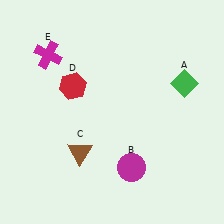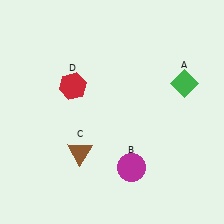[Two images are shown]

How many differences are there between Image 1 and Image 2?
There is 1 difference between the two images.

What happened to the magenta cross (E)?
The magenta cross (E) was removed in Image 2. It was in the top-left area of Image 1.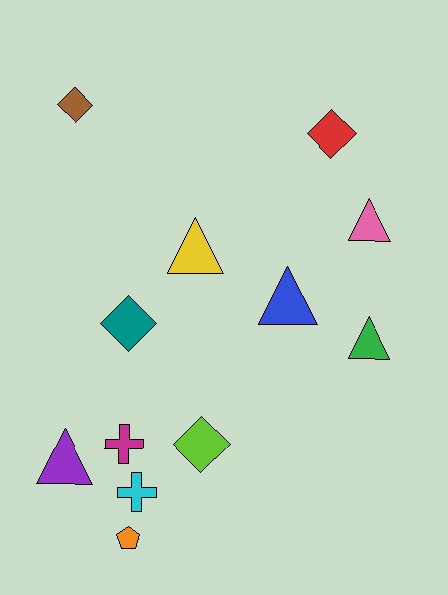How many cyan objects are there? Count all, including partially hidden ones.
There is 1 cyan object.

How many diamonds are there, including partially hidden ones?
There are 4 diamonds.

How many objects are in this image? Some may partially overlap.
There are 12 objects.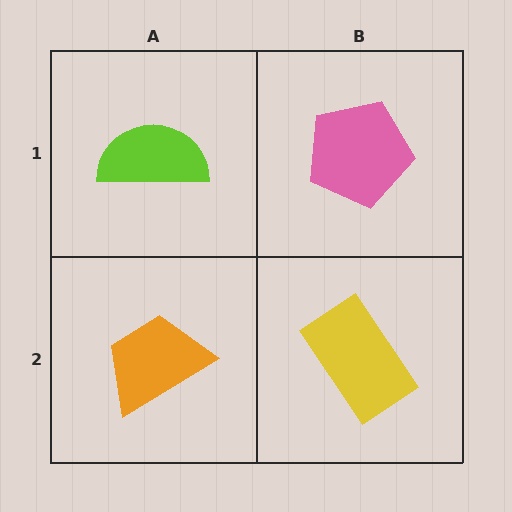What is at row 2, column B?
A yellow rectangle.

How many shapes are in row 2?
2 shapes.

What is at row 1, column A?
A lime semicircle.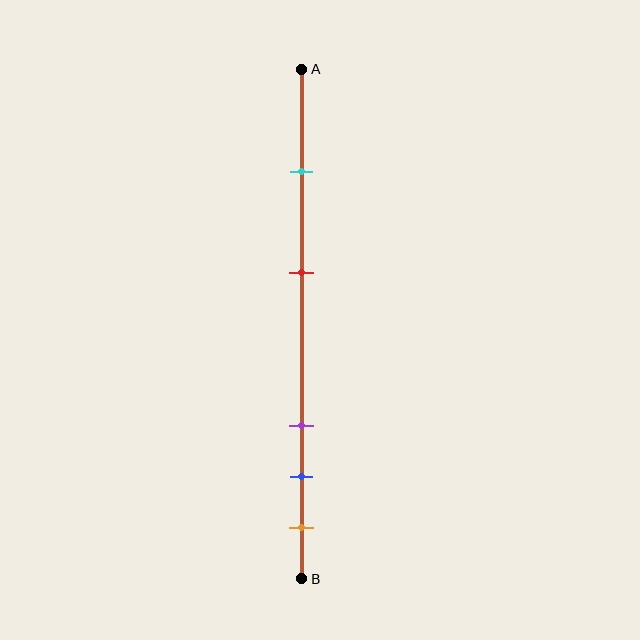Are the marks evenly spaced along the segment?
No, the marks are not evenly spaced.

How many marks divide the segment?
There are 5 marks dividing the segment.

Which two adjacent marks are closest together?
The blue and orange marks are the closest adjacent pair.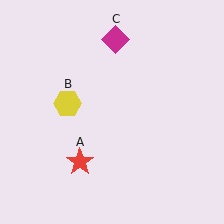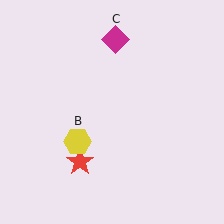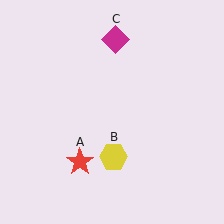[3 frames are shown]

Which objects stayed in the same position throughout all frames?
Red star (object A) and magenta diamond (object C) remained stationary.